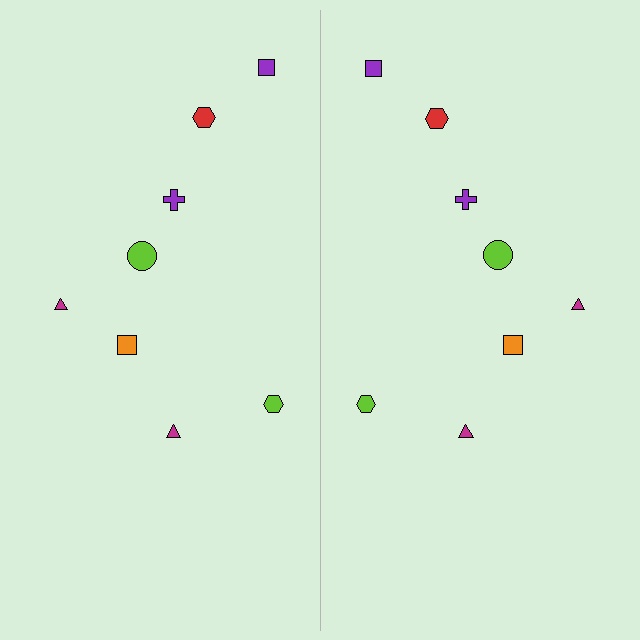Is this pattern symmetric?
Yes, this pattern has bilateral (reflection) symmetry.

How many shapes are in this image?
There are 16 shapes in this image.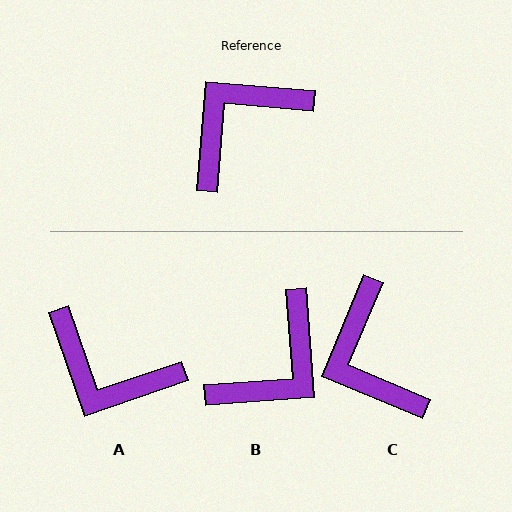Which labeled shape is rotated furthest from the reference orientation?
B, about 171 degrees away.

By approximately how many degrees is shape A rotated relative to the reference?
Approximately 114 degrees counter-clockwise.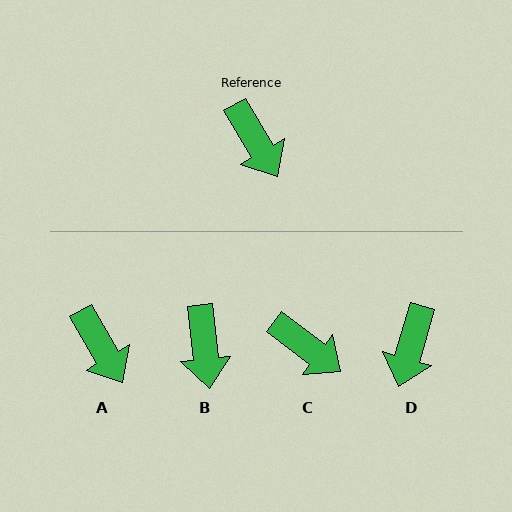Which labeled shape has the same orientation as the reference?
A.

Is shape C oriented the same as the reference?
No, it is off by about 23 degrees.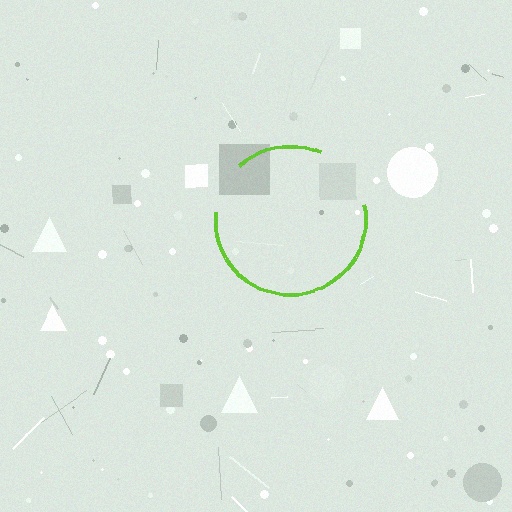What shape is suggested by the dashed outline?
The dashed outline suggests a circle.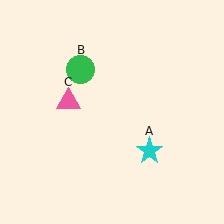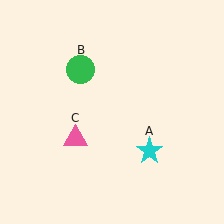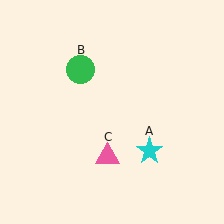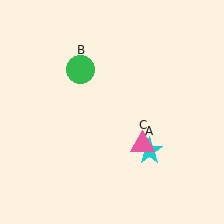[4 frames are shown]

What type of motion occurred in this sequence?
The pink triangle (object C) rotated counterclockwise around the center of the scene.